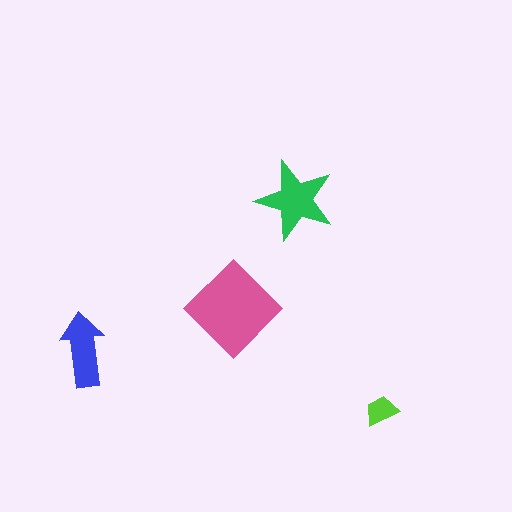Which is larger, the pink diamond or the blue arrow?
The pink diamond.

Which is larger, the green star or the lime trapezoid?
The green star.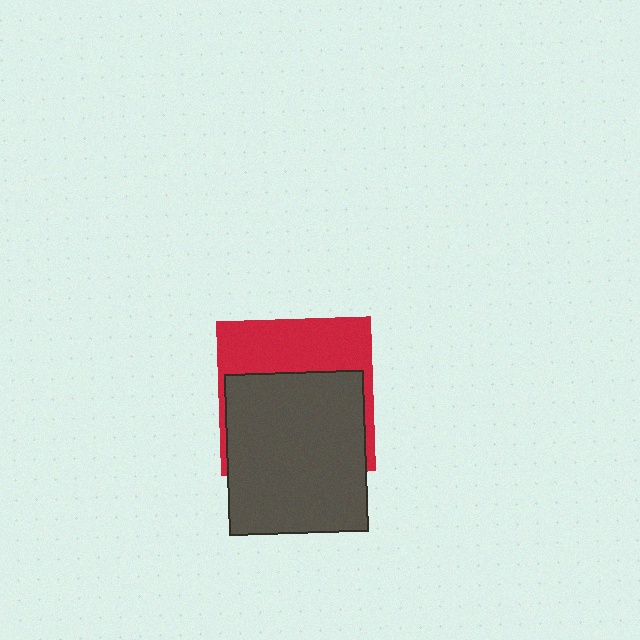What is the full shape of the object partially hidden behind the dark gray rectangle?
The partially hidden object is a red square.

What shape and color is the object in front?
The object in front is a dark gray rectangle.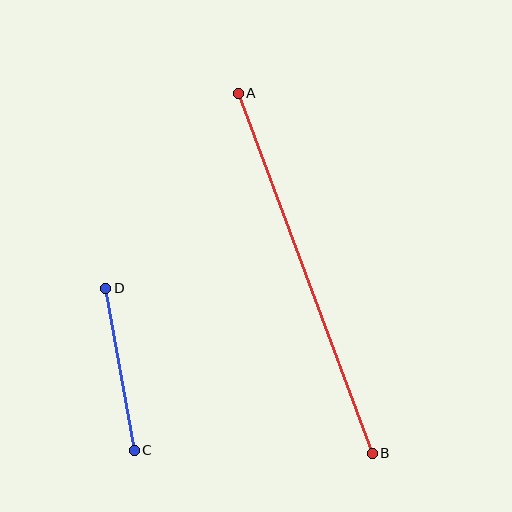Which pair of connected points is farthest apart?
Points A and B are farthest apart.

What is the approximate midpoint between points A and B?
The midpoint is at approximately (305, 273) pixels.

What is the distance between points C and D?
The distance is approximately 164 pixels.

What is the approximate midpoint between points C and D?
The midpoint is at approximately (120, 369) pixels.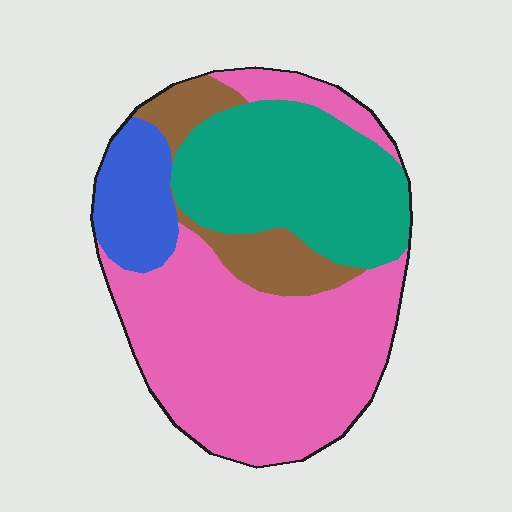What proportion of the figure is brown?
Brown takes up about one tenth (1/10) of the figure.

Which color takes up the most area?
Pink, at roughly 50%.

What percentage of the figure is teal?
Teal covers 29% of the figure.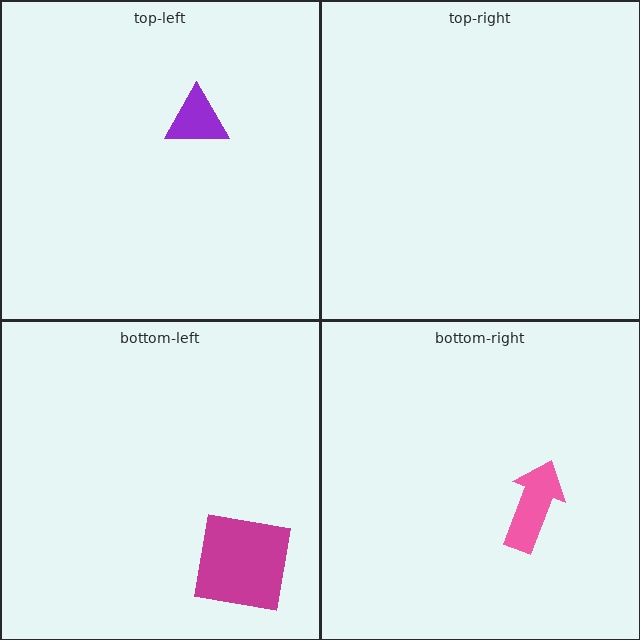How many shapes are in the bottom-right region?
1.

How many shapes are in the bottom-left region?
1.